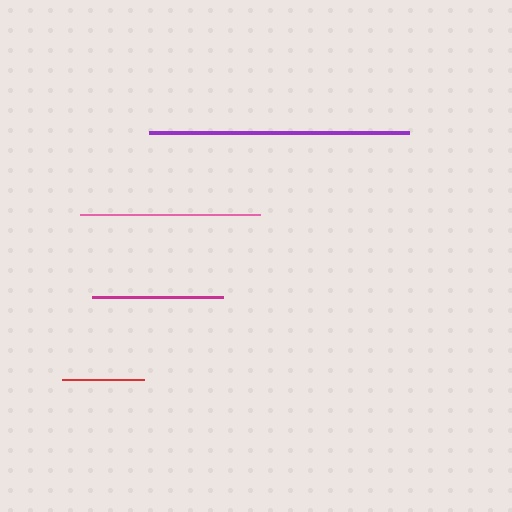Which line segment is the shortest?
The red line is the shortest at approximately 82 pixels.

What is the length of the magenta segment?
The magenta segment is approximately 131 pixels long.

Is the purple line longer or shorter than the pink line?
The purple line is longer than the pink line.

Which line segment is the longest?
The purple line is the longest at approximately 260 pixels.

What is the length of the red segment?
The red segment is approximately 82 pixels long.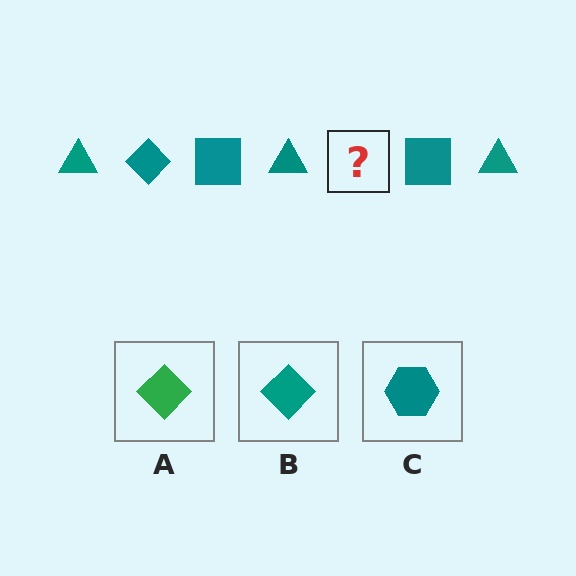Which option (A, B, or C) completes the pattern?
B.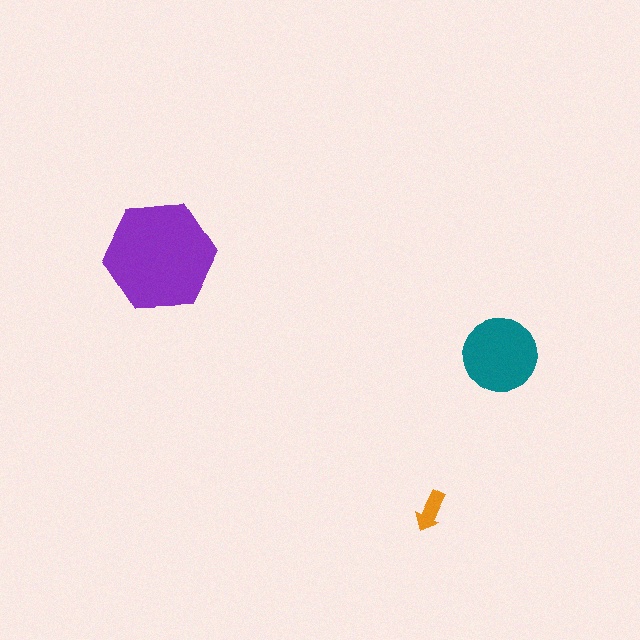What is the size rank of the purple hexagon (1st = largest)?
1st.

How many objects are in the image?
There are 3 objects in the image.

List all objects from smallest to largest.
The orange arrow, the teal circle, the purple hexagon.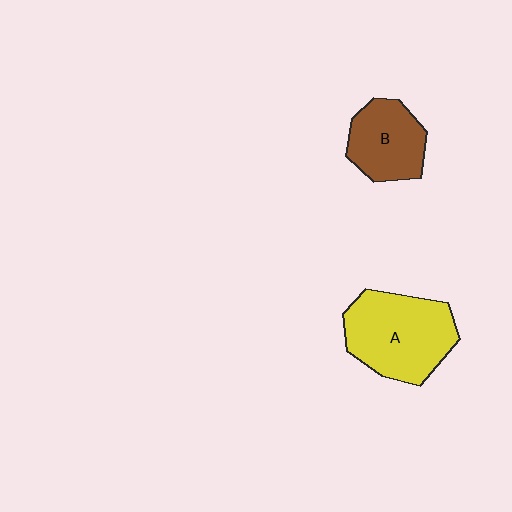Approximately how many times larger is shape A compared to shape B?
Approximately 1.5 times.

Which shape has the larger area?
Shape A (yellow).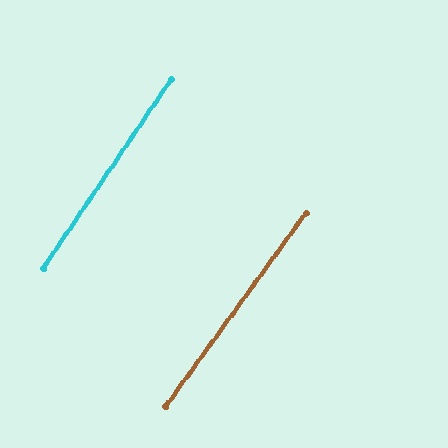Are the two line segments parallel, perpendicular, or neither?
Parallel — their directions differ by only 1.9°.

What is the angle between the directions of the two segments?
Approximately 2 degrees.